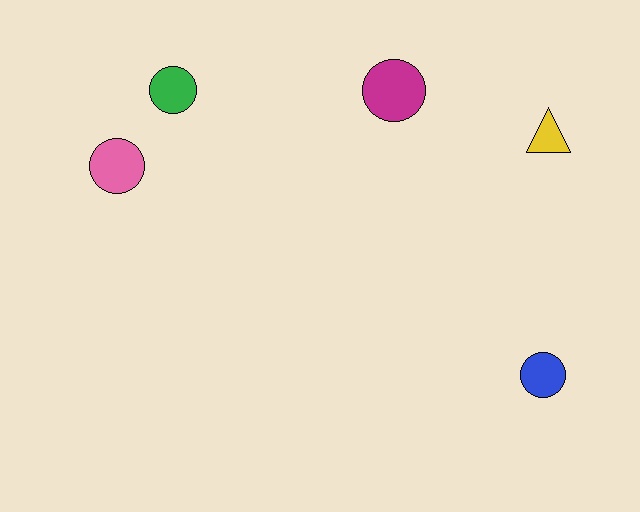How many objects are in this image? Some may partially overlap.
There are 5 objects.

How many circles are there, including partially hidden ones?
There are 4 circles.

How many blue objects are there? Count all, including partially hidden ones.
There is 1 blue object.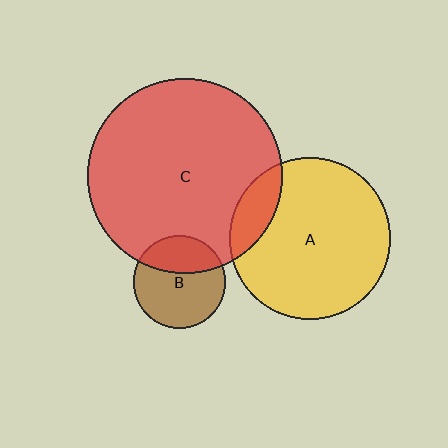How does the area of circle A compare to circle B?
Approximately 3.0 times.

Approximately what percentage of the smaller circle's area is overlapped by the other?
Approximately 15%.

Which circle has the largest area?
Circle C (red).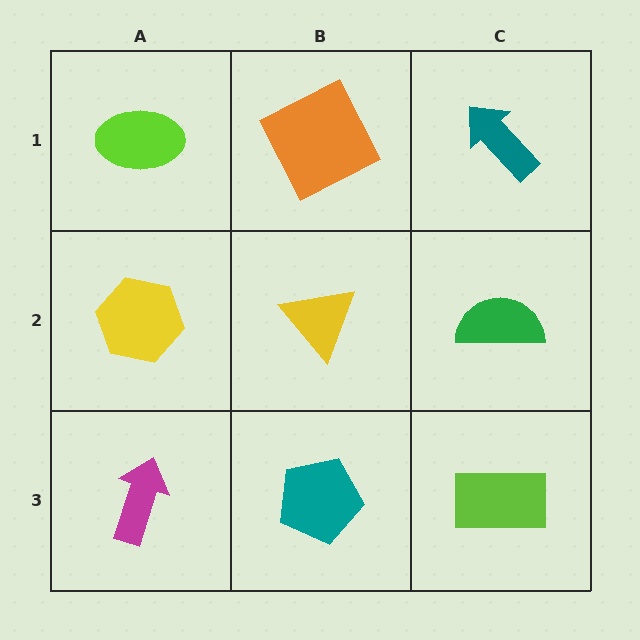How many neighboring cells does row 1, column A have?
2.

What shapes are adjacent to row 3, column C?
A green semicircle (row 2, column C), a teal pentagon (row 3, column B).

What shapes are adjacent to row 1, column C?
A green semicircle (row 2, column C), an orange square (row 1, column B).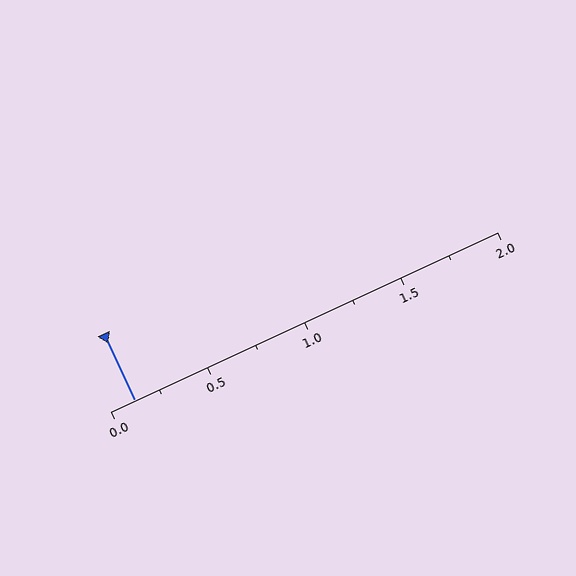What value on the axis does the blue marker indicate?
The marker indicates approximately 0.12.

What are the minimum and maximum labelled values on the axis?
The axis runs from 0.0 to 2.0.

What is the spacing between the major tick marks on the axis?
The major ticks are spaced 0.5 apart.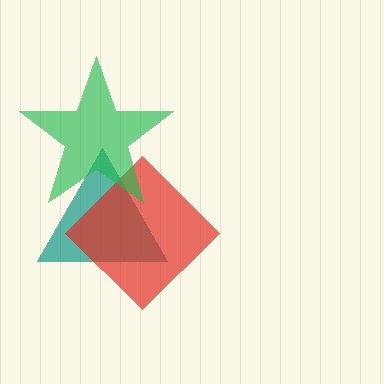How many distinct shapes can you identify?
There are 3 distinct shapes: a teal triangle, a red diamond, a green star.